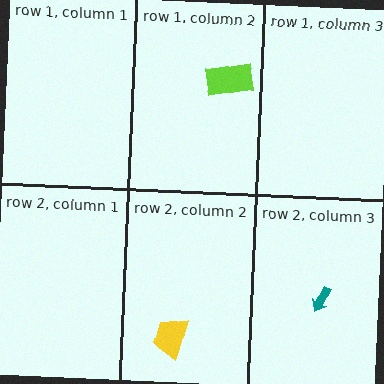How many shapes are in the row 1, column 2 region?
1.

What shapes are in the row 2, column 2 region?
The yellow trapezoid.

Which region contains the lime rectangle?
The row 1, column 2 region.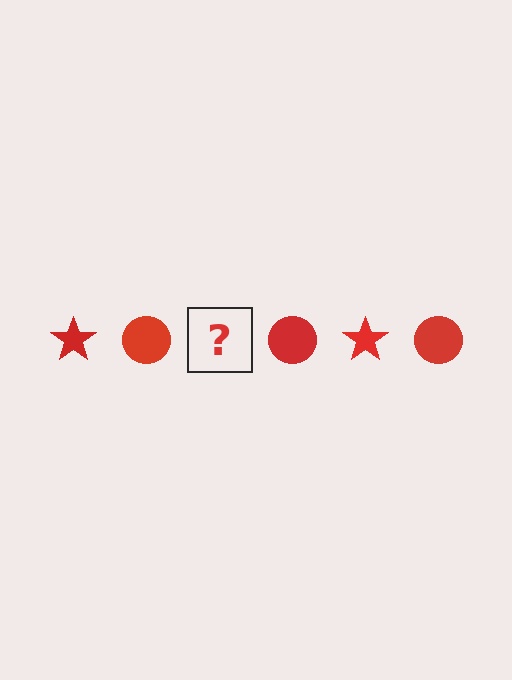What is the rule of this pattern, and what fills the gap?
The rule is that the pattern cycles through star, circle shapes in red. The gap should be filled with a red star.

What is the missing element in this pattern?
The missing element is a red star.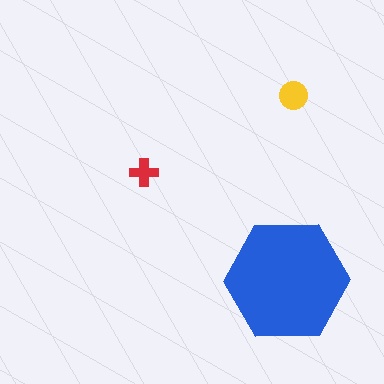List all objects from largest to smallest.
The blue hexagon, the yellow circle, the red cross.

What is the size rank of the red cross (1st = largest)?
3rd.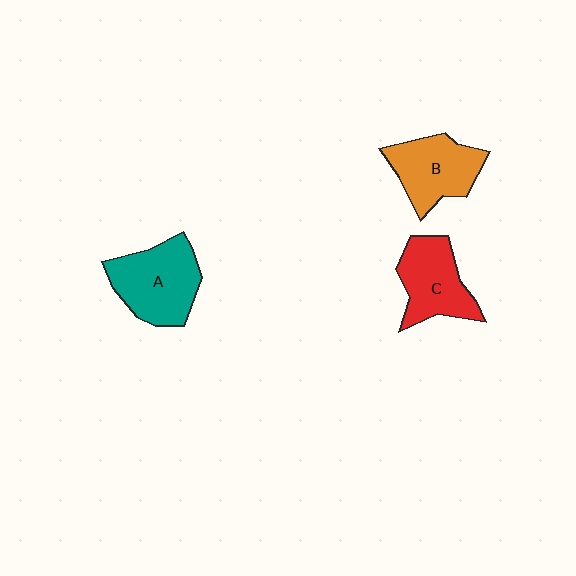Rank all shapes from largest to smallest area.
From largest to smallest: A (teal), B (orange), C (red).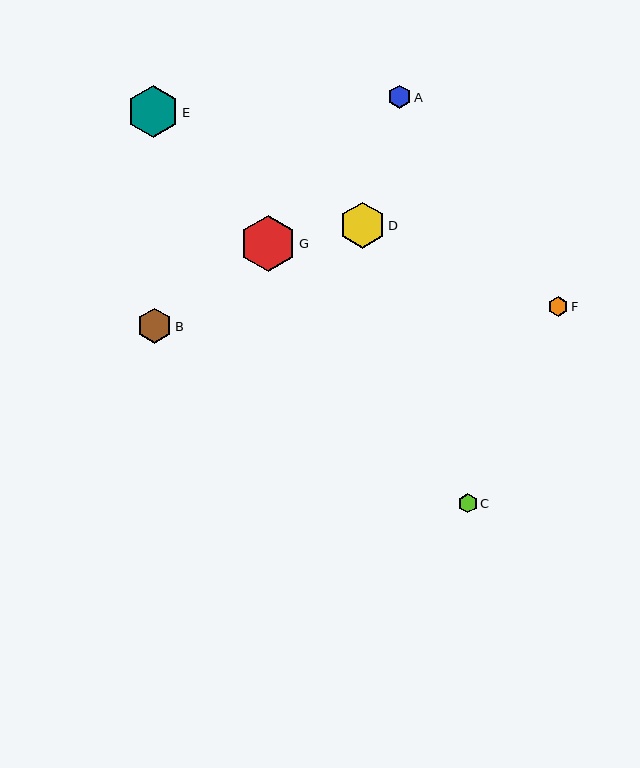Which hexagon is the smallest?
Hexagon C is the smallest with a size of approximately 19 pixels.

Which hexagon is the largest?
Hexagon G is the largest with a size of approximately 56 pixels.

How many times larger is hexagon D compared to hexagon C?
Hexagon D is approximately 2.4 times the size of hexagon C.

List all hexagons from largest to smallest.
From largest to smallest: G, E, D, B, A, F, C.